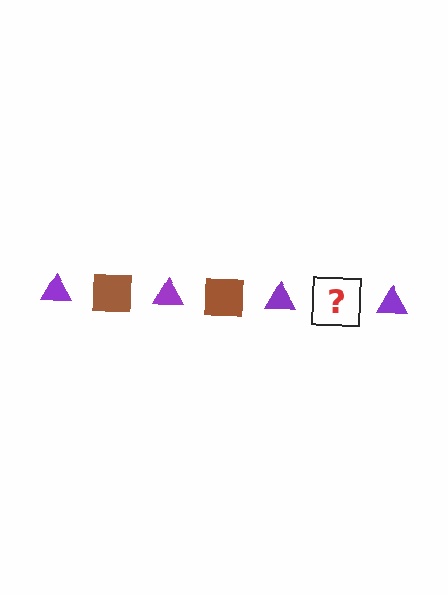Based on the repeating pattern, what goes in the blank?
The blank should be a brown square.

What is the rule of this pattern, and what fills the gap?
The rule is that the pattern alternates between purple triangle and brown square. The gap should be filled with a brown square.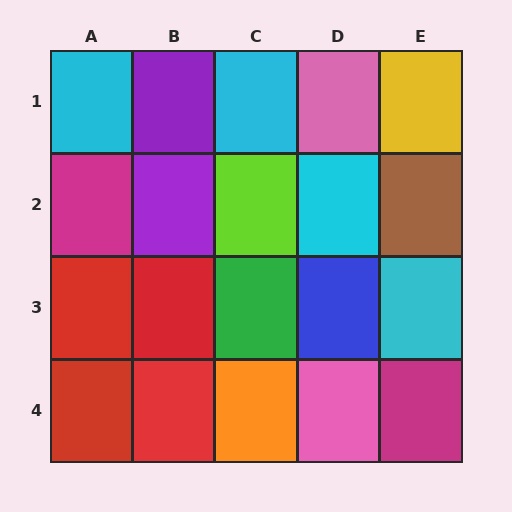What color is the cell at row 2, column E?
Brown.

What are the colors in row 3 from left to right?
Red, red, green, blue, cyan.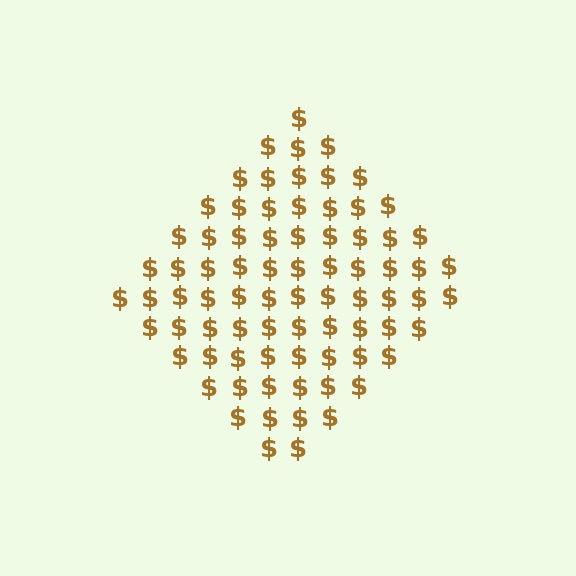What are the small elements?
The small elements are dollar signs.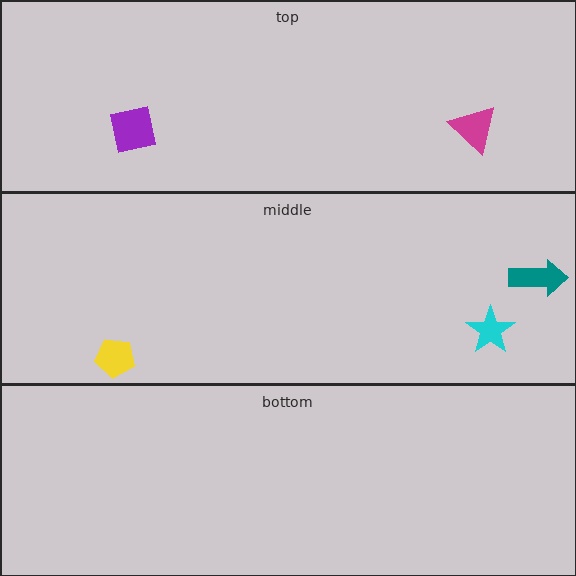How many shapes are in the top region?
2.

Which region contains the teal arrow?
The middle region.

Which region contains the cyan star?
The middle region.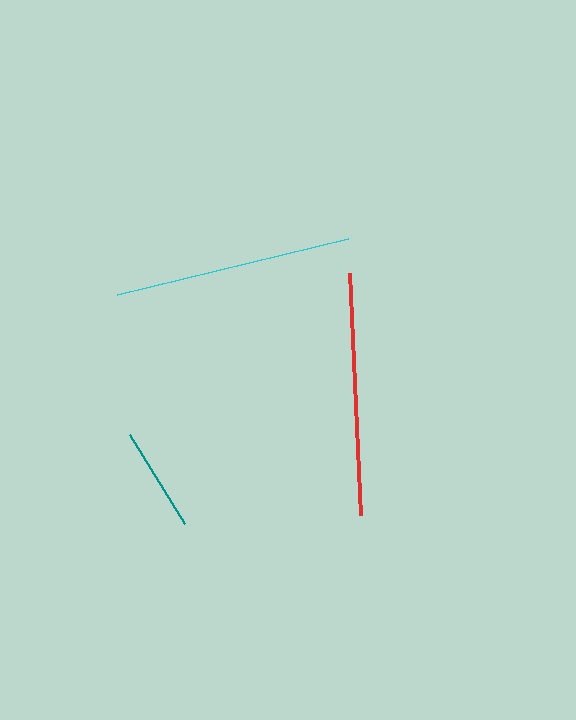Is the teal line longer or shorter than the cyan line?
The cyan line is longer than the teal line.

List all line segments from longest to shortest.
From longest to shortest: red, cyan, teal.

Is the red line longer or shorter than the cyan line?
The red line is longer than the cyan line.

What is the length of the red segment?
The red segment is approximately 243 pixels long.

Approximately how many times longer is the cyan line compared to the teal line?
The cyan line is approximately 2.3 times the length of the teal line.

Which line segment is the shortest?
The teal line is the shortest at approximately 105 pixels.